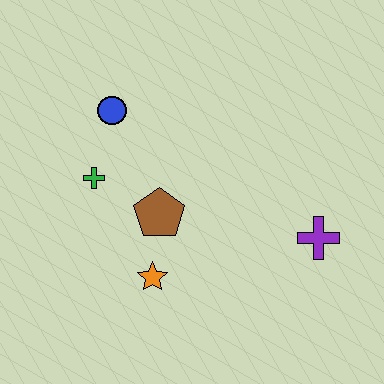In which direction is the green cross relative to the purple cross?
The green cross is to the left of the purple cross.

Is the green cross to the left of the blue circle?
Yes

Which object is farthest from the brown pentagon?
The purple cross is farthest from the brown pentagon.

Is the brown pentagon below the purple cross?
No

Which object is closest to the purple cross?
The brown pentagon is closest to the purple cross.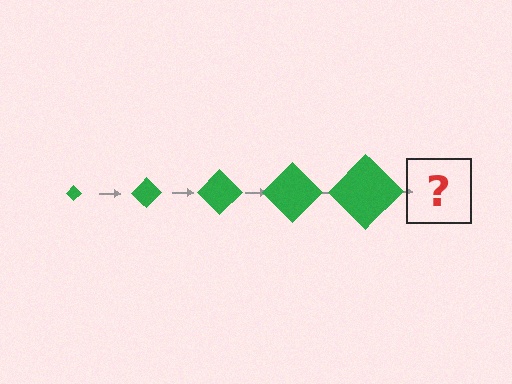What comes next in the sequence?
The next element should be a green diamond, larger than the previous one.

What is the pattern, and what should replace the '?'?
The pattern is that the diamond gets progressively larger each step. The '?' should be a green diamond, larger than the previous one.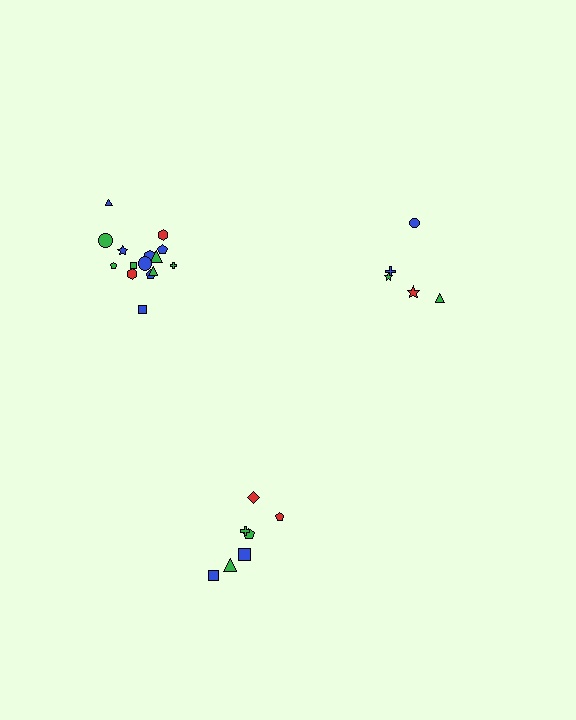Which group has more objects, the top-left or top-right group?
The top-left group.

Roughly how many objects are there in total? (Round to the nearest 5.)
Roughly 25 objects in total.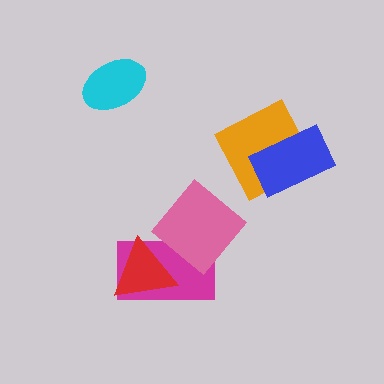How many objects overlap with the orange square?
1 object overlaps with the orange square.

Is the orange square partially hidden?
Yes, it is partially covered by another shape.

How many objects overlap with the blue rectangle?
1 object overlaps with the blue rectangle.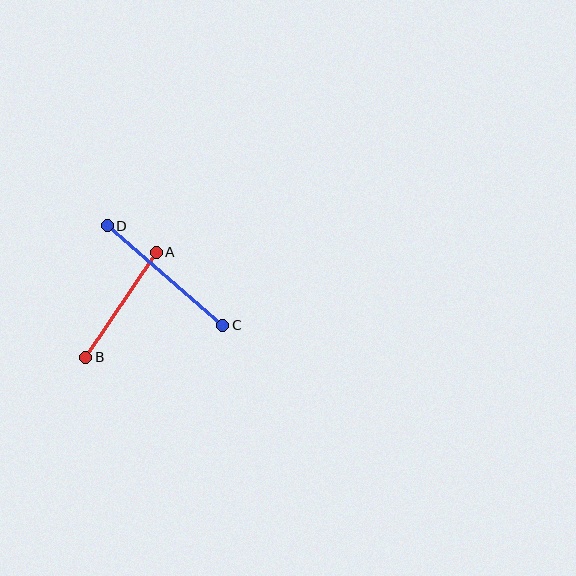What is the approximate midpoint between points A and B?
The midpoint is at approximately (121, 305) pixels.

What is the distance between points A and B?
The distance is approximately 127 pixels.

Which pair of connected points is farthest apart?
Points C and D are farthest apart.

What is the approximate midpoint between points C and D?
The midpoint is at approximately (165, 275) pixels.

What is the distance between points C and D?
The distance is approximately 152 pixels.